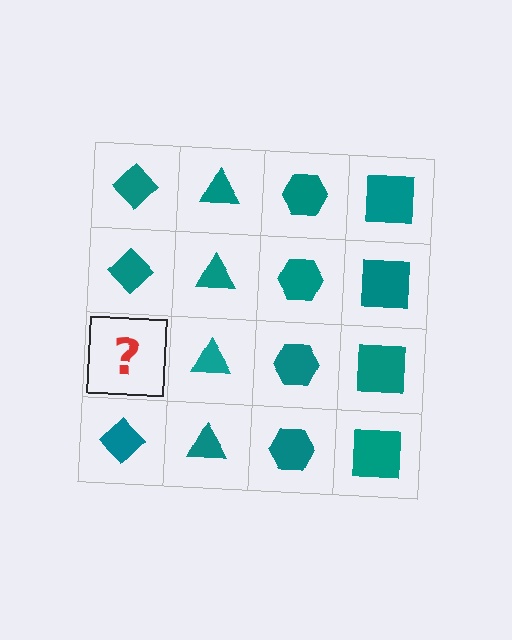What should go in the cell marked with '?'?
The missing cell should contain a teal diamond.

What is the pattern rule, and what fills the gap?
The rule is that each column has a consistent shape. The gap should be filled with a teal diamond.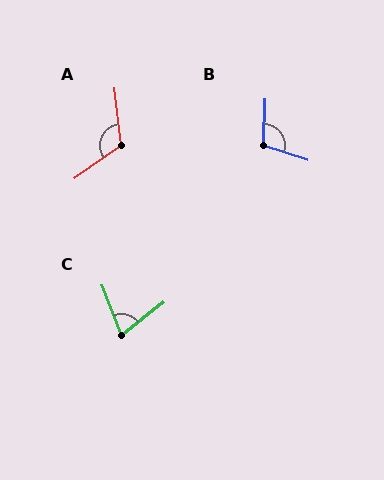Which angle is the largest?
A, at approximately 118 degrees.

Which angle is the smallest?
C, at approximately 73 degrees.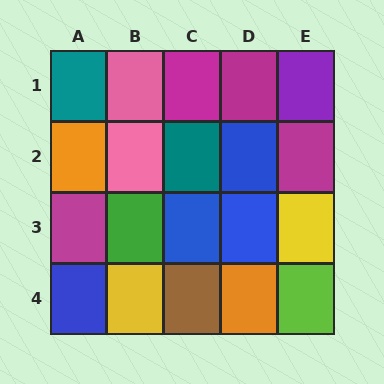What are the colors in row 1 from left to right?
Teal, pink, magenta, magenta, purple.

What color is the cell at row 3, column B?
Green.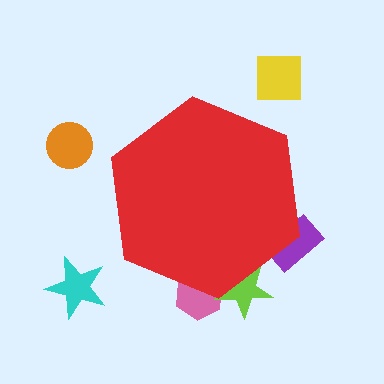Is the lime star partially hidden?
Yes, the lime star is partially hidden behind the red hexagon.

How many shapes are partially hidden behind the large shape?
3 shapes are partially hidden.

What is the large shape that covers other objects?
A red hexagon.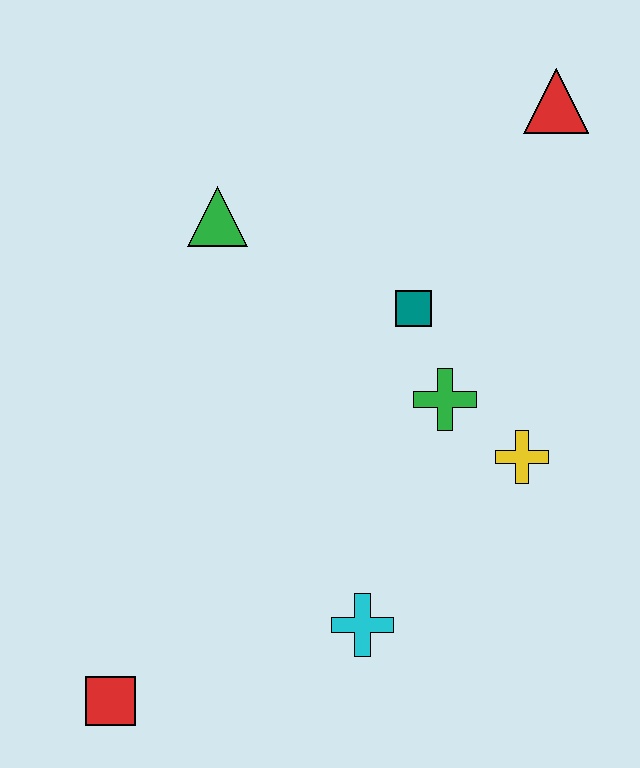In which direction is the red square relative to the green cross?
The red square is to the left of the green cross.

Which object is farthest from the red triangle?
The red square is farthest from the red triangle.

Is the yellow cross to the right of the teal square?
Yes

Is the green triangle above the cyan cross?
Yes